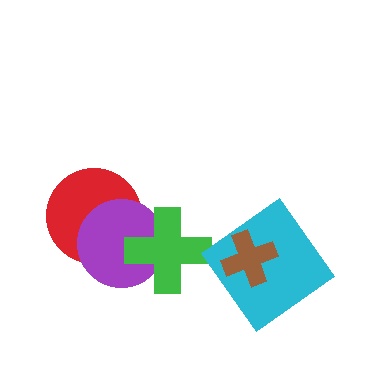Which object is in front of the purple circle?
The green cross is in front of the purple circle.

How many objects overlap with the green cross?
2 objects overlap with the green cross.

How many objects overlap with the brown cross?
1 object overlaps with the brown cross.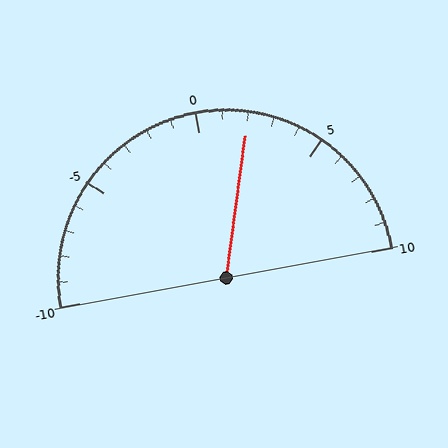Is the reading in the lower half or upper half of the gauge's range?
The reading is in the upper half of the range (-10 to 10).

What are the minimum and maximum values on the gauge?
The gauge ranges from -10 to 10.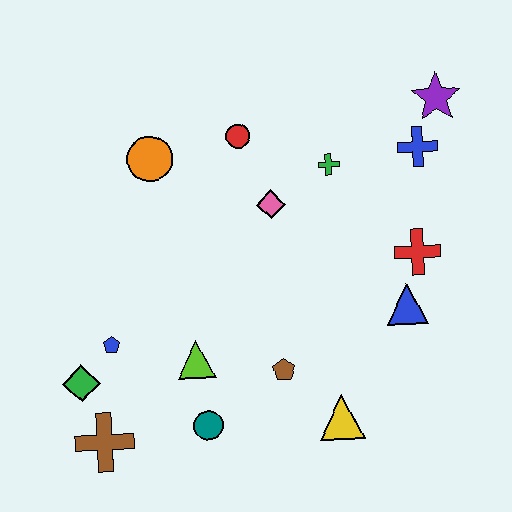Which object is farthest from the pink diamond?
The brown cross is farthest from the pink diamond.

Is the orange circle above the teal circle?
Yes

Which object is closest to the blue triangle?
The red cross is closest to the blue triangle.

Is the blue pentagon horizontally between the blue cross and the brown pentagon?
No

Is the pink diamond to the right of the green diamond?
Yes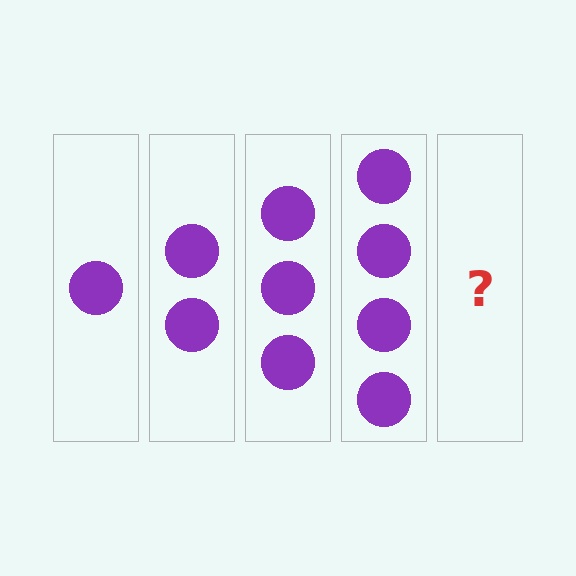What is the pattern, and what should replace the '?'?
The pattern is that each step adds one more circle. The '?' should be 5 circles.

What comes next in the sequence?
The next element should be 5 circles.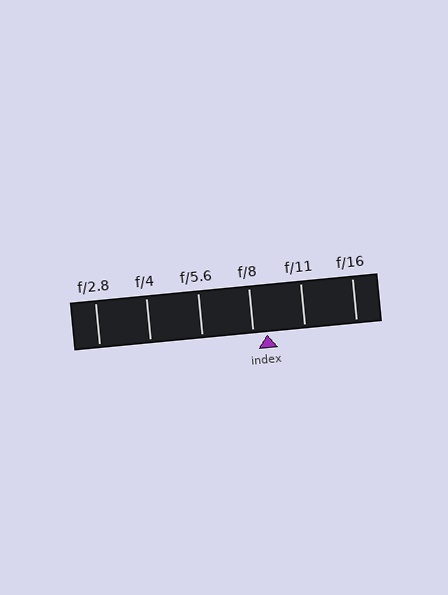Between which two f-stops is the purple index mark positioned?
The index mark is between f/8 and f/11.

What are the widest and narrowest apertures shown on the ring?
The widest aperture shown is f/2.8 and the narrowest is f/16.